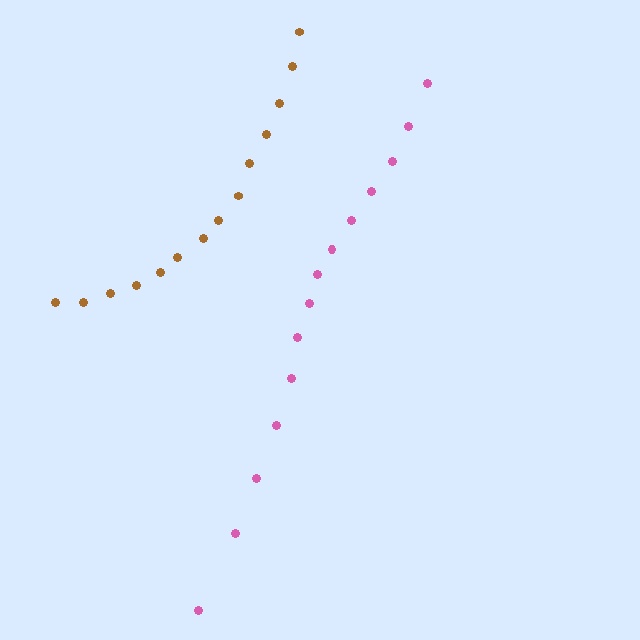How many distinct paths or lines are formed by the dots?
There are 2 distinct paths.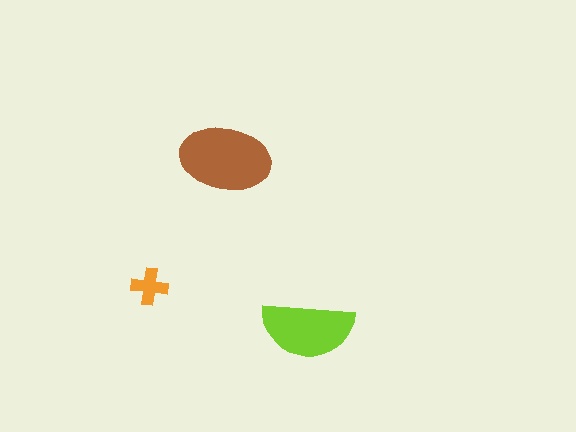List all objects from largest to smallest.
The brown ellipse, the lime semicircle, the orange cross.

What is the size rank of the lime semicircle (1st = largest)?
2nd.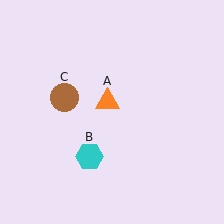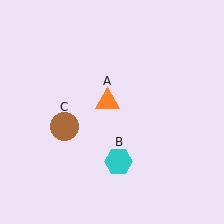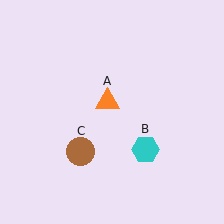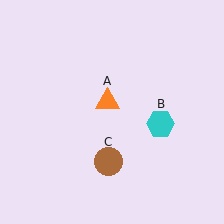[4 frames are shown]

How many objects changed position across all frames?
2 objects changed position: cyan hexagon (object B), brown circle (object C).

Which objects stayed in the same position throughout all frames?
Orange triangle (object A) remained stationary.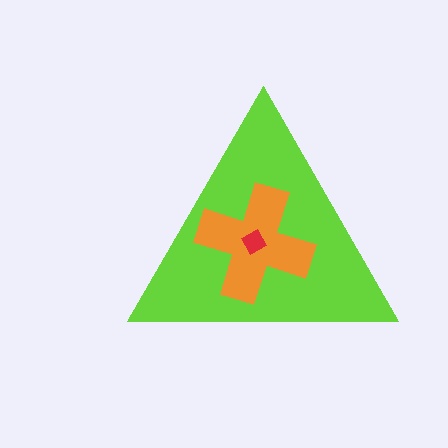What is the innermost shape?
The red diamond.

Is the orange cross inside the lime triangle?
Yes.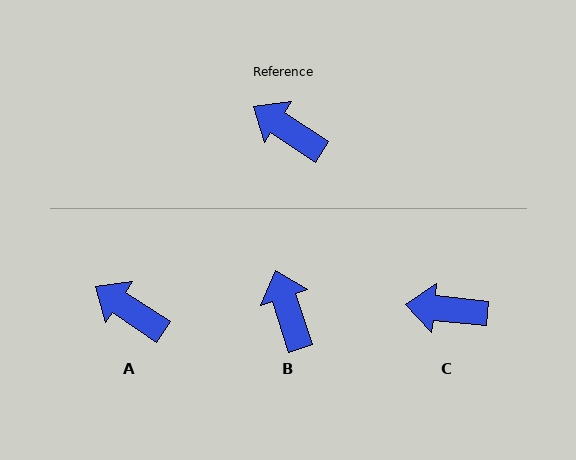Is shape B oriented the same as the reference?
No, it is off by about 38 degrees.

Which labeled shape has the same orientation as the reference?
A.